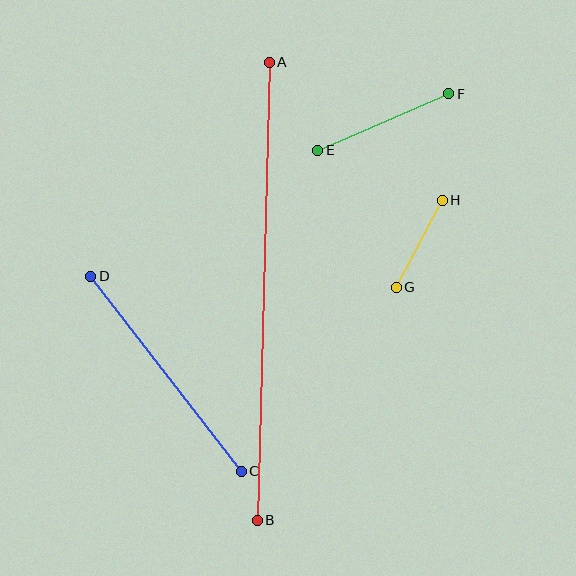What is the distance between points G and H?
The distance is approximately 98 pixels.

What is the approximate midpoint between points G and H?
The midpoint is at approximately (419, 244) pixels.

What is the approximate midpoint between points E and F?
The midpoint is at approximately (383, 122) pixels.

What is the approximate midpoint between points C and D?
The midpoint is at approximately (166, 374) pixels.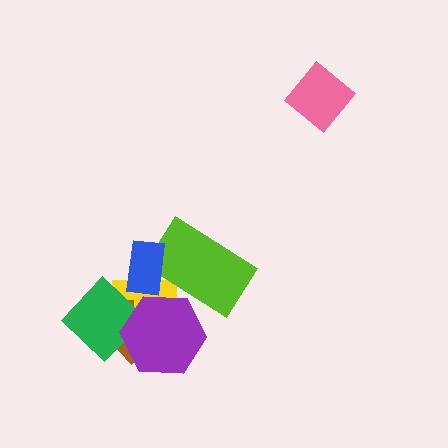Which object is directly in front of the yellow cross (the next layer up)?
The green diamond is directly in front of the yellow cross.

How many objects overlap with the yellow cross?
5 objects overlap with the yellow cross.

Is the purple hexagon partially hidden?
Yes, it is partially covered by another shape.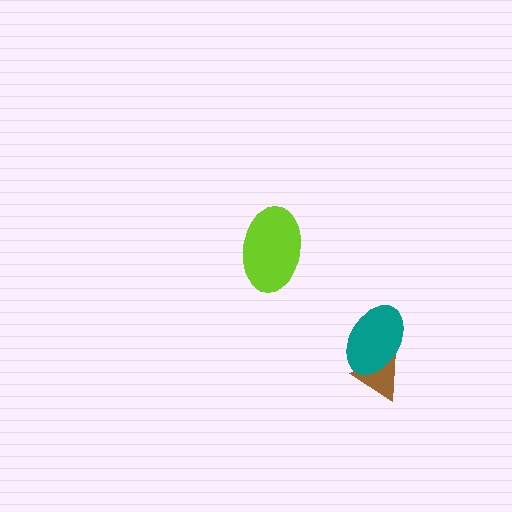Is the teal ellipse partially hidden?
No, no other shape covers it.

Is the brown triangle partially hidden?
Yes, it is partially covered by another shape.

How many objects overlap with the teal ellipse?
1 object overlaps with the teal ellipse.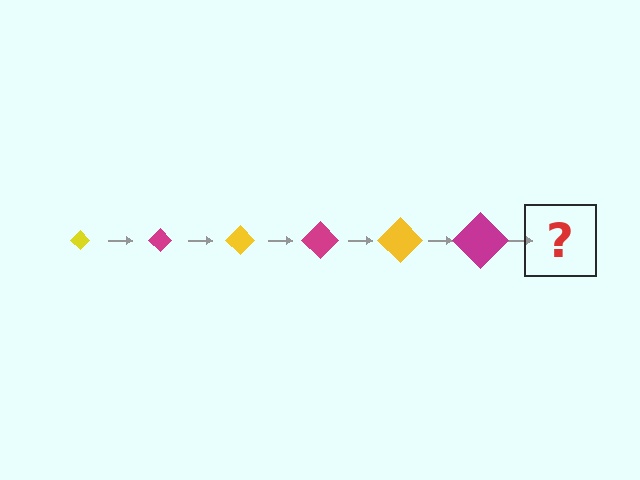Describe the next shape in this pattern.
It should be a yellow diamond, larger than the previous one.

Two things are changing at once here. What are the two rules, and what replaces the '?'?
The two rules are that the diamond grows larger each step and the color cycles through yellow and magenta. The '?' should be a yellow diamond, larger than the previous one.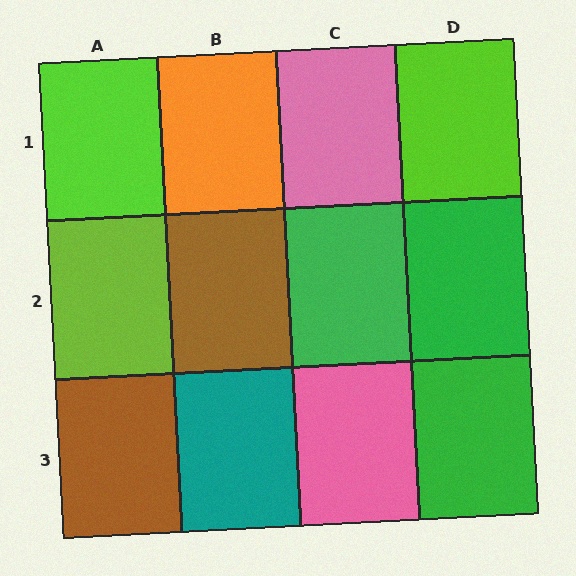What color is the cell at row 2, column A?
Lime.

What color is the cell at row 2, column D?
Green.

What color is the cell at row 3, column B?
Teal.